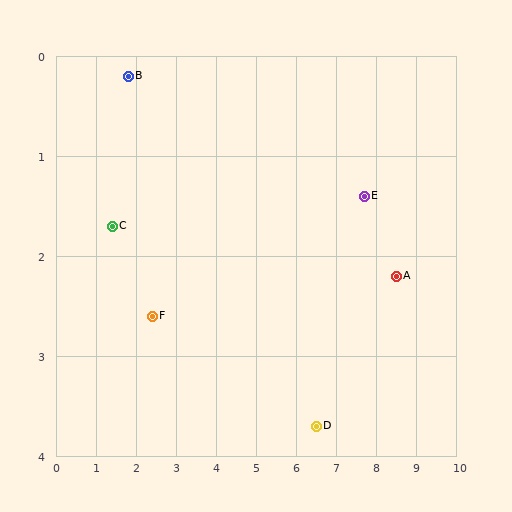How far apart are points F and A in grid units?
Points F and A are about 6.1 grid units apart.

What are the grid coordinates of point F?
Point F is at approximately (2.4, 2.6).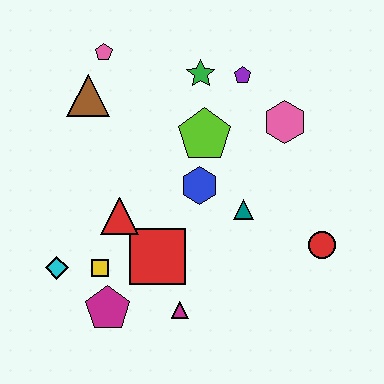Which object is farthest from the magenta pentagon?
The purple pentagon is farthest from the magenta pentagon.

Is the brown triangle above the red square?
Yes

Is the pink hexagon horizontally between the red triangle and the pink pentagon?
No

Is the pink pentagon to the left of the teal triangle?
Yes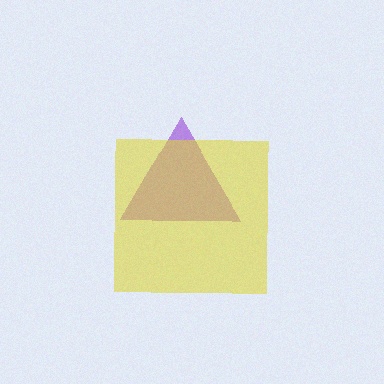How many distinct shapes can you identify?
There are 2 distinct shapes: a purple triangle, a yellow square.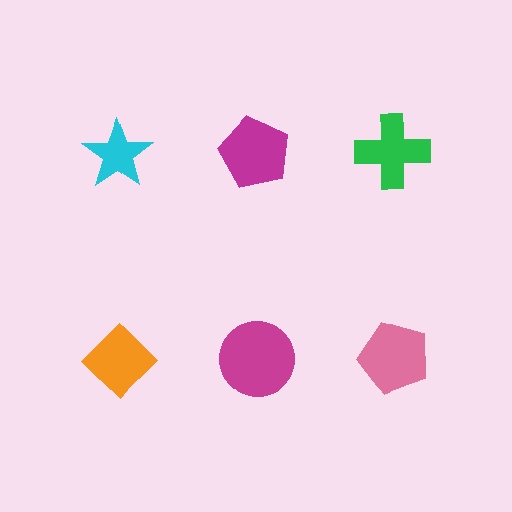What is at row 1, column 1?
A cyan star.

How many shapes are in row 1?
3 shapes.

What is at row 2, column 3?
A pink pentagon.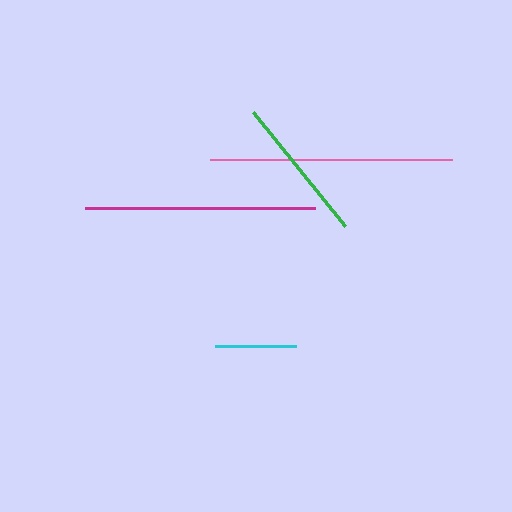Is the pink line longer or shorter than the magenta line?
The pink line is longer than the magenta line.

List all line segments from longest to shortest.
From longest to shortest: pink, magenta, green, cyan.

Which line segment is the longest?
The pink line is the longest at approximately 242 pixels.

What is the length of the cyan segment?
The cyan segment is approximately 80 pixels long.